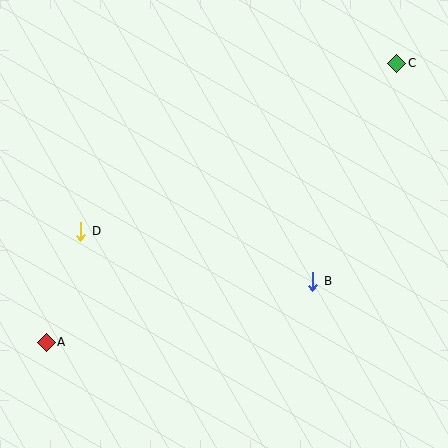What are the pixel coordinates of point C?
Point C is at (397, 63).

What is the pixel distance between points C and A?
The distance between C and A is 448 pixels.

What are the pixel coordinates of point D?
Point D is at (81, 231).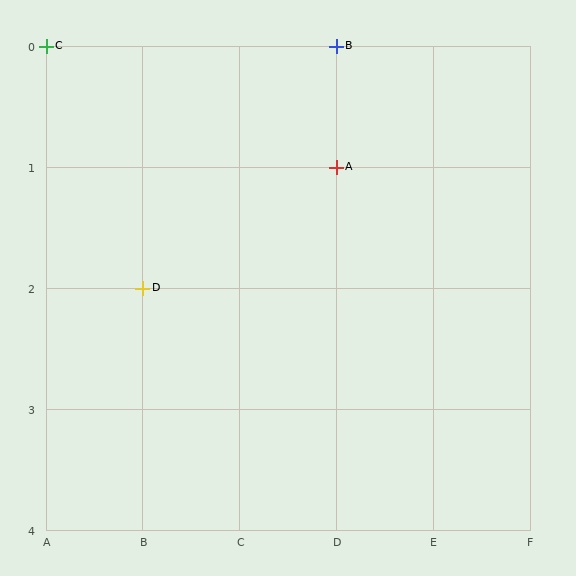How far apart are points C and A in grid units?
Points C and A are 3 columns and 1 row apart (about 3.2 grid units diagonally).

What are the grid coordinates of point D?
Point D is at grid coordinates (B, 2).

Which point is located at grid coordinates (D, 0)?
Point B is at (D, 0).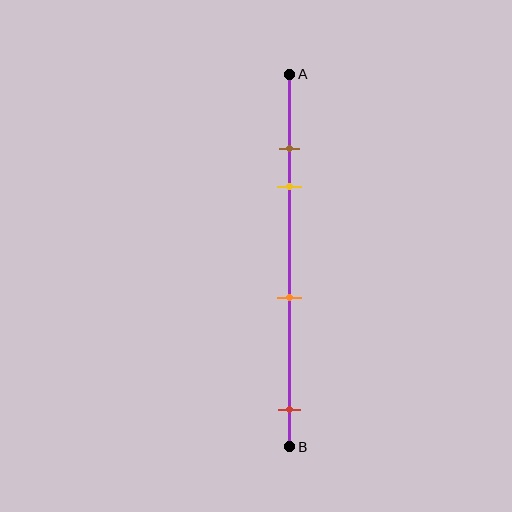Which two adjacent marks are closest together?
The brown and yellow marks are the closest adjacent pair.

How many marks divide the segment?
There are 4 marks dividing the segment.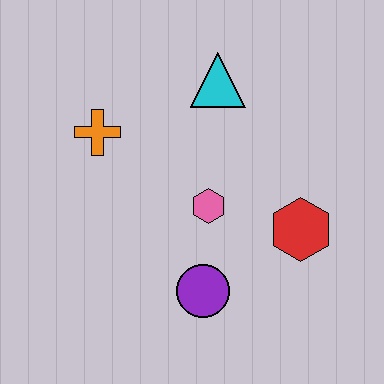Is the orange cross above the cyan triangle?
No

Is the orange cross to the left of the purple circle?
Yes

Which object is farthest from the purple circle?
The cyan triangle is farthest from the purple circle.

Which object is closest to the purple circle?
The pink hexagon is closest to the purple circle.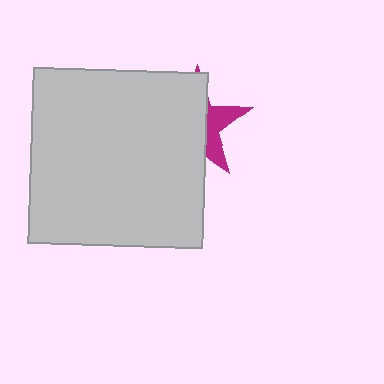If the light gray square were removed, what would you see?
You would see the complete magenta star.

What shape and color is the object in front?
The object in front is a light gray square.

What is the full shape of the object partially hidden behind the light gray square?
The partially hidden object is a magenta star.